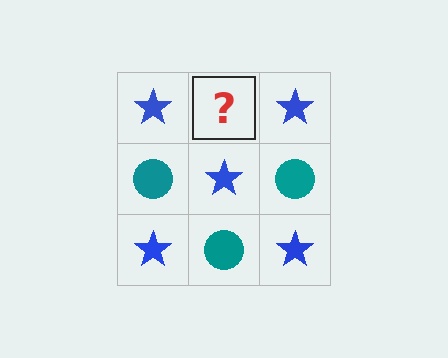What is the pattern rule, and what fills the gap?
The rule is that it alternates blue star and teal circle in a checkerboard pattern. The gap should be filled with a teal circle.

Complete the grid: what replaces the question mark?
The question mark should be replaced with a teal circle.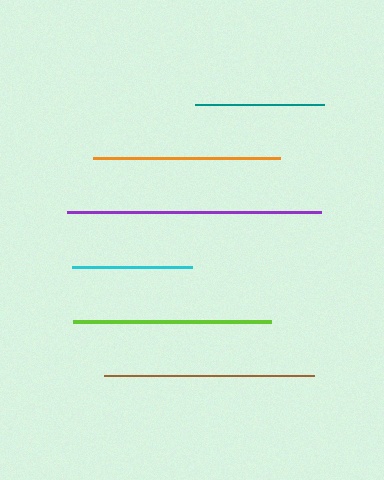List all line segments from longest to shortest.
From longest to shortest: purple, brown, lime, orange, teal, cyan.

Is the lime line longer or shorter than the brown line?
The brown line is longer than the lime line.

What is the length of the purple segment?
The purple segment is approximately 254 pixels long.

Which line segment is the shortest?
The cyan line is the shortest at approximately 120 pixels.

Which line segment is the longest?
The purple line is the longest at approximately 254 pixels.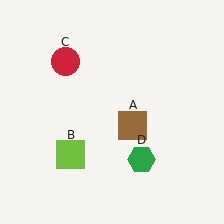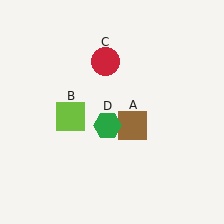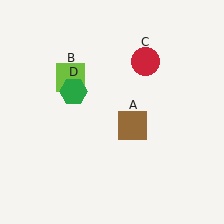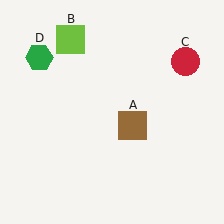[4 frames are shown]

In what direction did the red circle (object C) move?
The red circle (object C) moved right.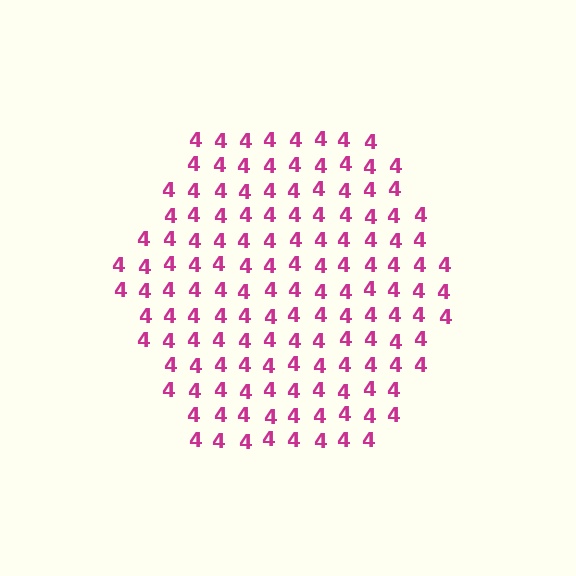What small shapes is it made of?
It is made of small digit 4's.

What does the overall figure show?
The overall figure shows a hexagon.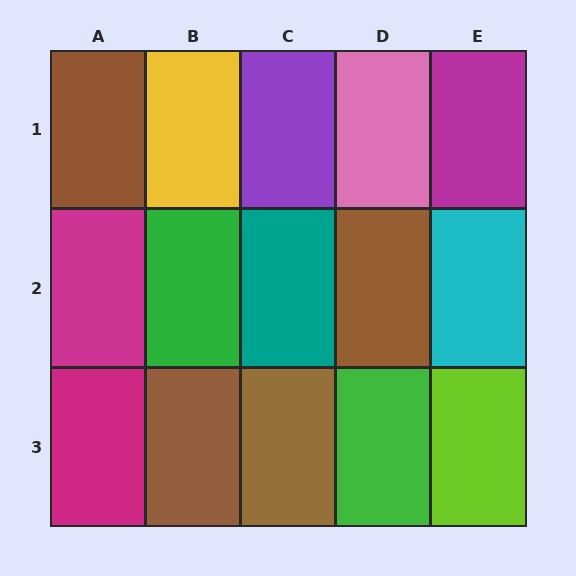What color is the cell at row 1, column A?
Brown.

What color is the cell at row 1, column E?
Magenta.